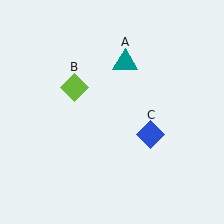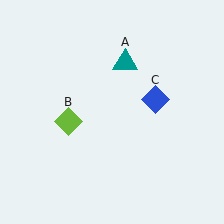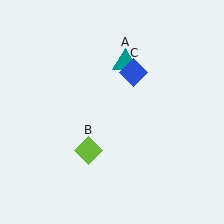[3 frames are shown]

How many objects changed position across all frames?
2 objects changed position: lime diamond (object B), blue diamond (object C).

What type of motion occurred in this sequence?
The lime diamond (object B), blue diamond (object C) rotated counterclockwise around the center of the scene.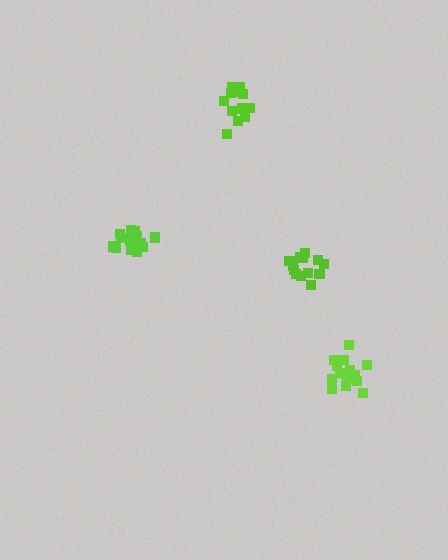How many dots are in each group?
Group 1: 14 dots, Group 2: 18 dots, Group 3: 13 dots, Group 4: 17 dots (62 total).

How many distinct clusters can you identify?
There are 4 distinct clusters.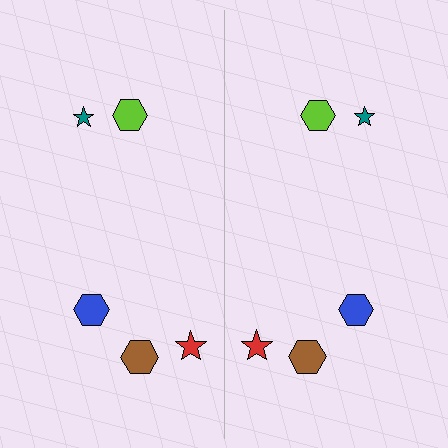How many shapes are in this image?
There are 10 shapes in this image.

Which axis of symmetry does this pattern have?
The pattern has a vertical axis of symmetry running through the center of the image.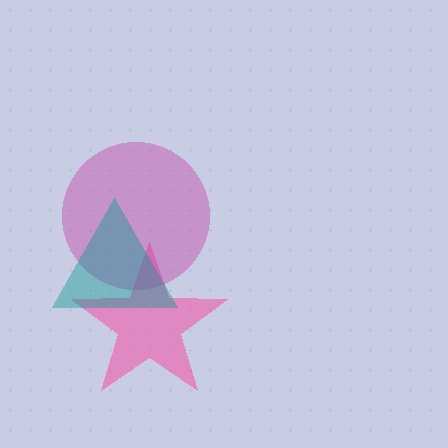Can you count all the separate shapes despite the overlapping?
Yes, there are 3 separate shapes.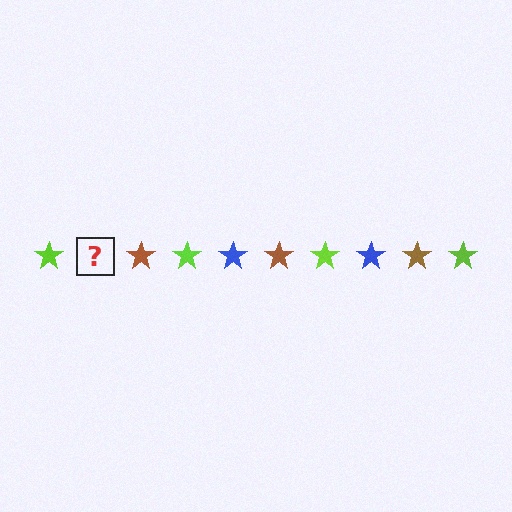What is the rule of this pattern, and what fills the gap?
The rule is that the pattern cycles through lime, blue, brown stars. The gap should be filled with a blue star.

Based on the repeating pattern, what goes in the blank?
The blank should be a blue star.